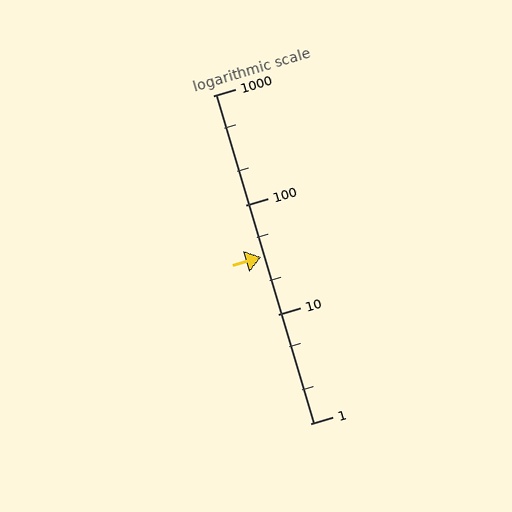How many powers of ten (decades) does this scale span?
The scale spans 3 decades, from 1 to 1000.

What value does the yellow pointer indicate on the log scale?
The pointer indicates approximately 33.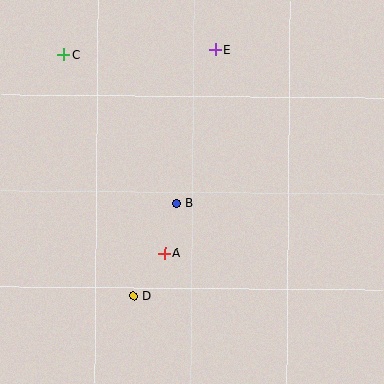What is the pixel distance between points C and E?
The distance between C and E is 152 pixels.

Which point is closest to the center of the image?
Point B at (176, 203) is closest to the center.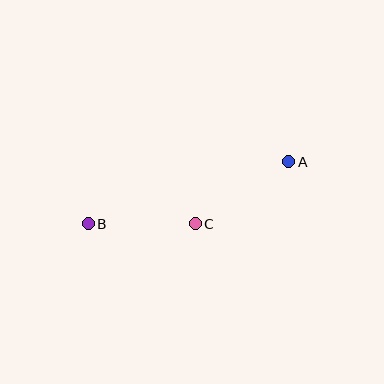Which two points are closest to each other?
Points B and C are closest to each other.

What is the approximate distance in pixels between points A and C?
The distance between A and C is approximately 112 pixels.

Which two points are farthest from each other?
Points A and B are farthest from each other.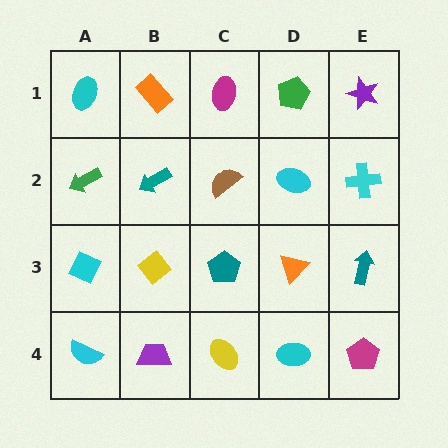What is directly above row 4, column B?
A yellow diamond.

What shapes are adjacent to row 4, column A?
A cyan diamond (row 3, column A), a purple trapezoid (row 4, column B).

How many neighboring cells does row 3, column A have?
3.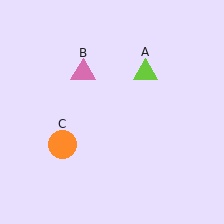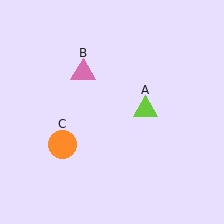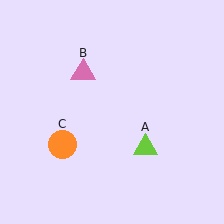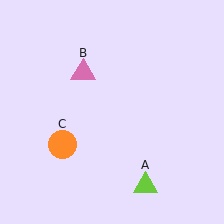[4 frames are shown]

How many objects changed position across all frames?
1 object changed position: lime triangle (object A).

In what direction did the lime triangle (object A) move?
The lime triangle (object A) moved down.